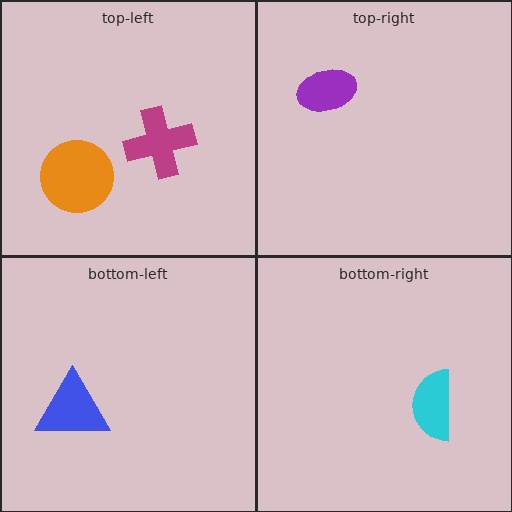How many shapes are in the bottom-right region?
1.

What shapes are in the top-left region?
The magenta cross, the orange circle.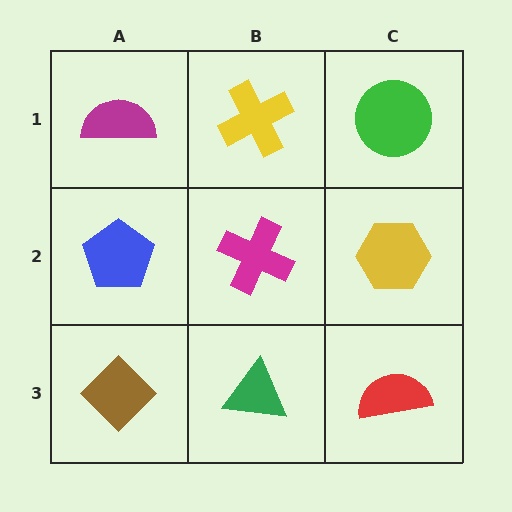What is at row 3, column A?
A brown diamond.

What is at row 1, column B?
A yellow cross.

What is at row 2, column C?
A yellow hexagon.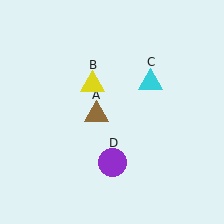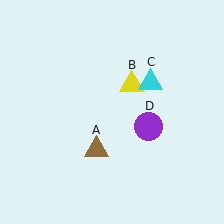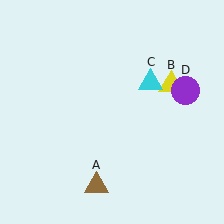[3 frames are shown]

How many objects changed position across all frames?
3 objects changed position: brown triangle (object A), yellow triangle (object B), purple circle (object D).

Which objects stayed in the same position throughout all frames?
Cyan triangle (object C) remained stationary.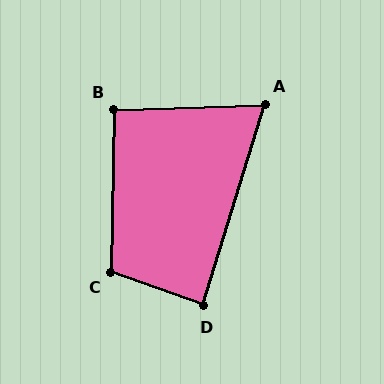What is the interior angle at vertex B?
Approximately 93 degrees (approximately right).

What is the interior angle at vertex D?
Approximately 87 degrees (approximately right).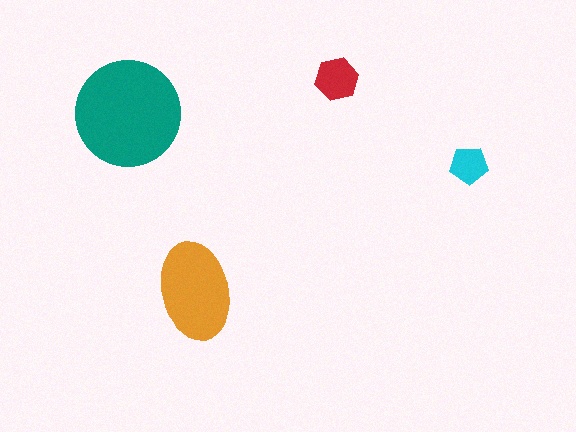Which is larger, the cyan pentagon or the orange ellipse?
The orange ellipse.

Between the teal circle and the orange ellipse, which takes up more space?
The teal circle.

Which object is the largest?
The teal circle.